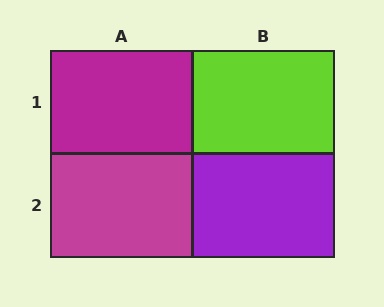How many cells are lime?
1 cell is lime.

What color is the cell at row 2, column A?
Magenta.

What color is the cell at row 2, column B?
Purple.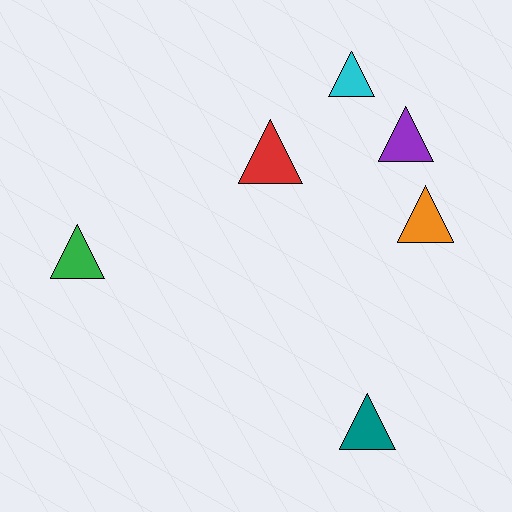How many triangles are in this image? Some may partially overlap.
There are 6 triangles.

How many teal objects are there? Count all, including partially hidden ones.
There is 1 teal object.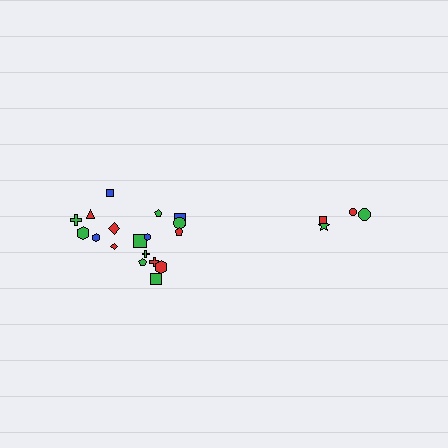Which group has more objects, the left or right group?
The left group.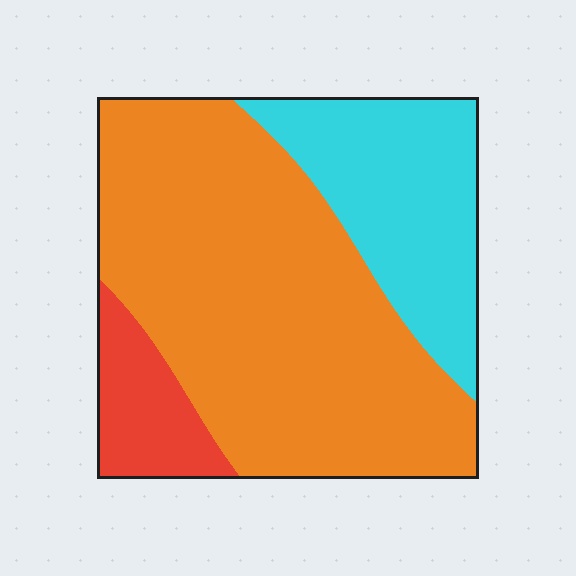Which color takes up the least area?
Red, at roughly 10%.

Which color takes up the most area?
Orange, at roughly 65%.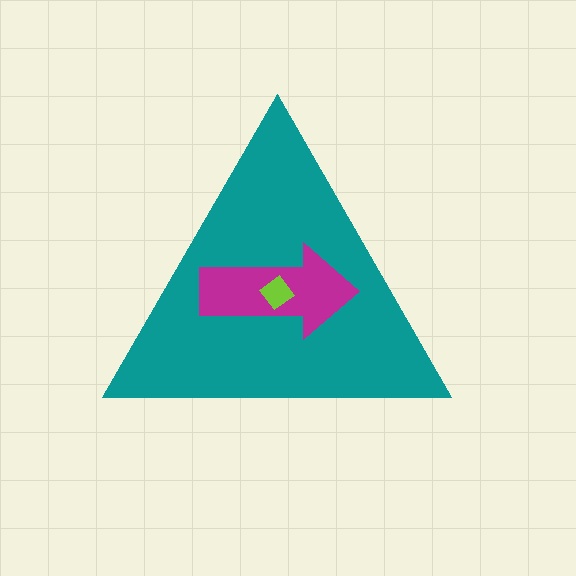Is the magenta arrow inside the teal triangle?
Yes.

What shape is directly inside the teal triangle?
The magenta arrow.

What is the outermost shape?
The teal triangle.